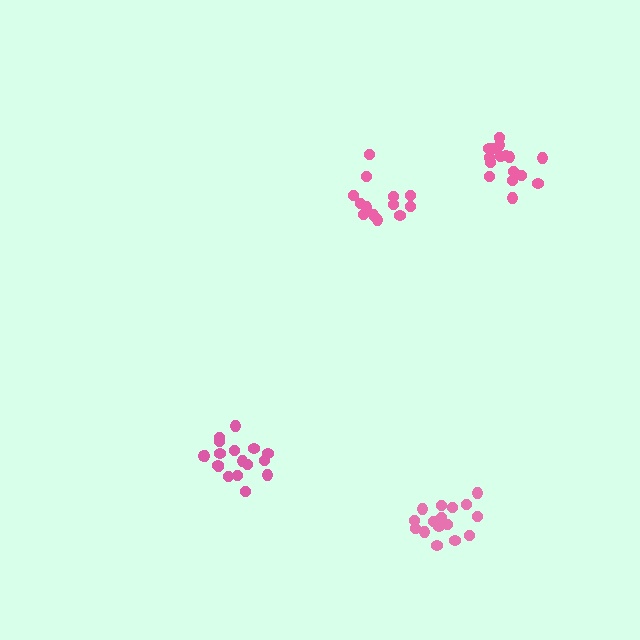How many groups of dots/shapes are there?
There are 4 groups.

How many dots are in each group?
Group 1: 13 dots, Group 2: 17 dots, Group 3: 16 dots, Group 4: 18 dots (64 total).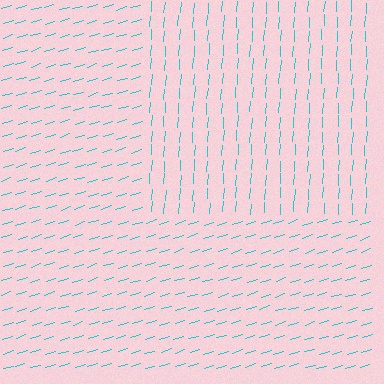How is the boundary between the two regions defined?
The boundary is defined purely by a change in line orientation (approximately 69 degrees difference). All lines are the same color and thickness.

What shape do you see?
I see a rectangle.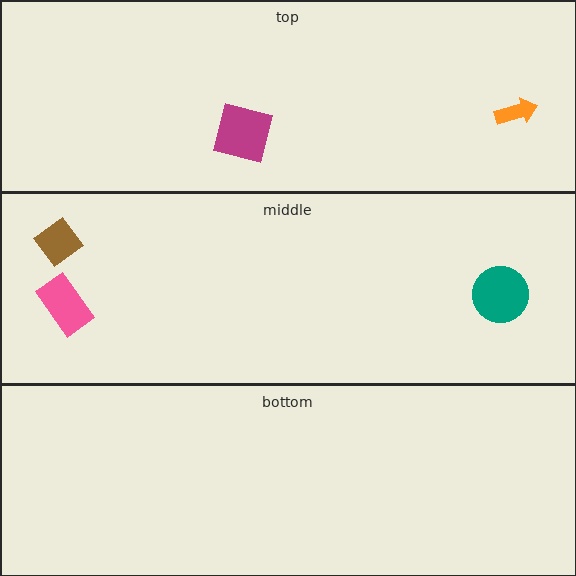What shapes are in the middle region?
The teal circle, the brown diamond, the pink rectangle.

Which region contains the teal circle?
The middle region.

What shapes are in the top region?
The magenta square, the orange arrow.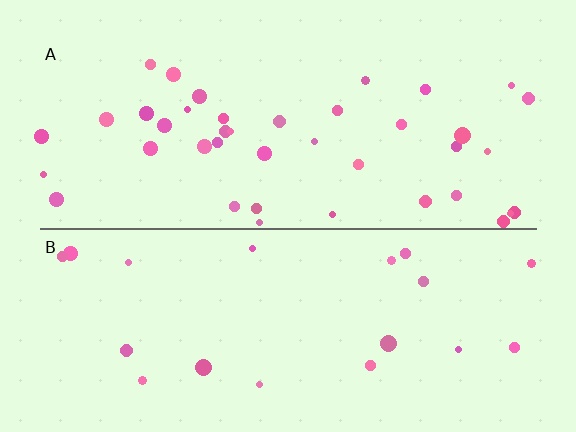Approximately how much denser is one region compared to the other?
Approximately 2.1× — region A over region B.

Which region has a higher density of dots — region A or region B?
A (the top).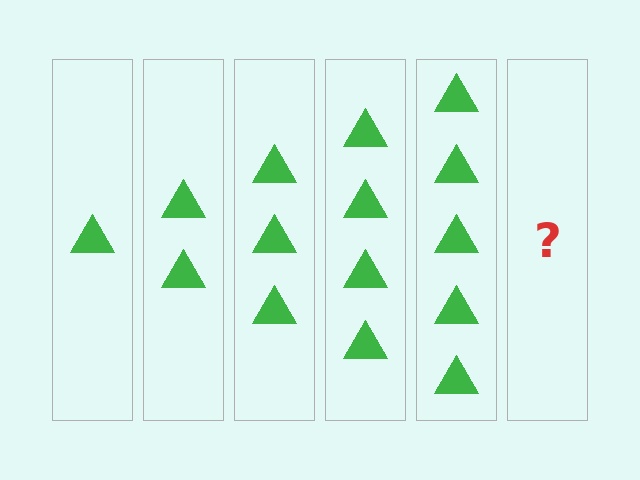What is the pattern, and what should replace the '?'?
The pattern is that each step adds one more triangle. The '?' should be 6 triangles.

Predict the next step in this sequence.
The next step is 6 triangles.